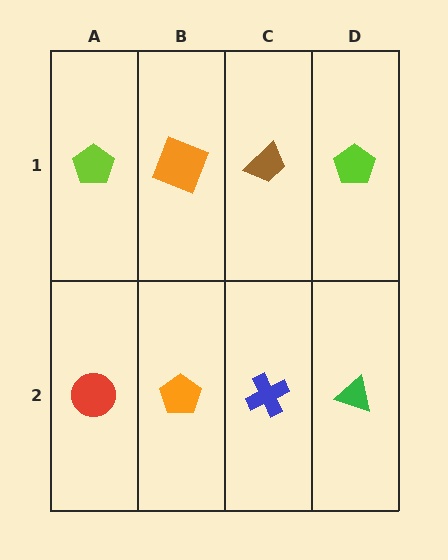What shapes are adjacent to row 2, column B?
An orange square (row 1, column B), a red circle (row 2, column A), a blue cross (row 2, column C).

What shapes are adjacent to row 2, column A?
A lime pentagon (row 1, column A), an orange pentagon (row 2, column B).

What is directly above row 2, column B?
An orange square.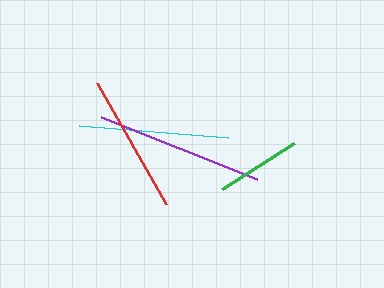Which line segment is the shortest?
The green line is the shortest at approximately 85 pixels.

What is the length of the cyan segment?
The cyan segment is approximately 150 pixels long.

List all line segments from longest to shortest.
From longest to shortest: purple, cyan, red, green.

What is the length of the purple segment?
The purple segment is approximately 168 pixels long.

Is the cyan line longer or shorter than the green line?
The cyan line is longer than the green line.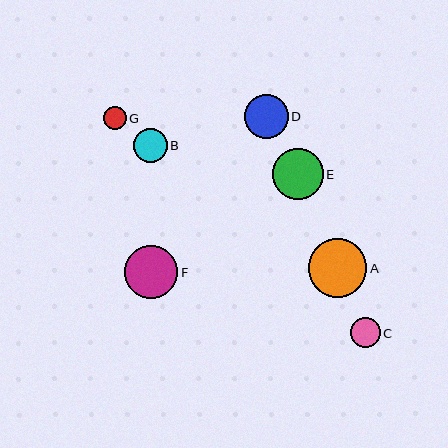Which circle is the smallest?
Circle G is the smallest with a size of approximately 23 pixels.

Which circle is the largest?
Circle A is the largest with a size of approximately 59 pixels.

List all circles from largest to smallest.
From largest to smallest: A, F, E, D, B, C, G.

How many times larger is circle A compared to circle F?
Circle A is approximately 1.1 times the size of circle F.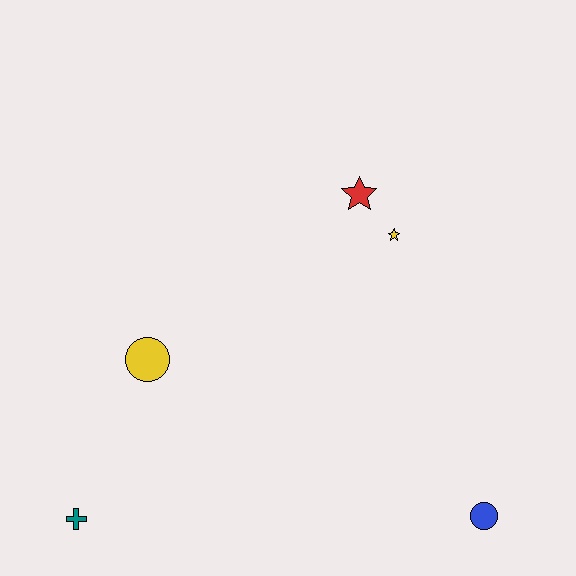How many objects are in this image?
There are 5 objects.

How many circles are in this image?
There are 2 circles.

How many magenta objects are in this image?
There are no magenta objects.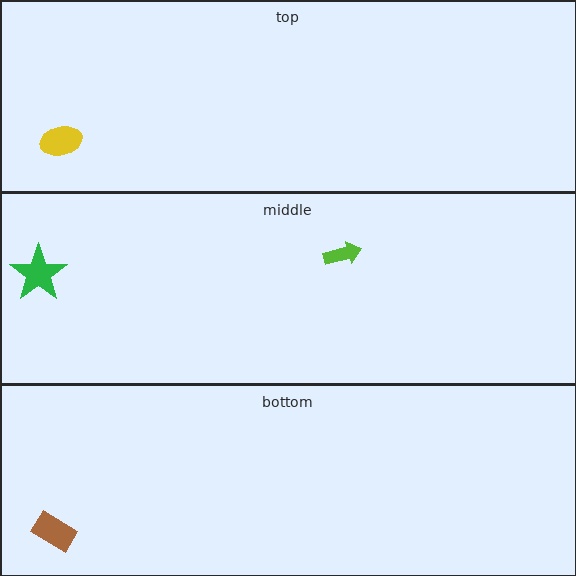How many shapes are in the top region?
1.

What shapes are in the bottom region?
The brown rectangle.